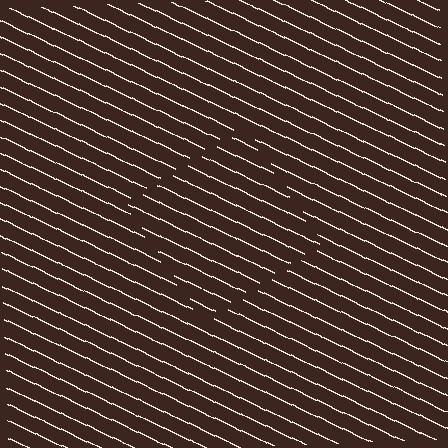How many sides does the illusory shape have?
4 sides — the line-ends trace a square.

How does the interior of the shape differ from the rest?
The interior of the shape contains the same grating, shifted by half a period — the contour is defined by the phase discontinuity where line-ends from the inner and outer gratings abut.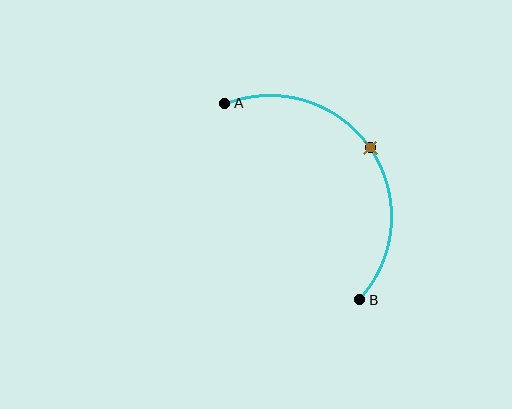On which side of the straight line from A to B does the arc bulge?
The arc bulges above and to the right of the straight line connecting A and B.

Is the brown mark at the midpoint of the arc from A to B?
Yes. The brown mark lies on the arc at equal arc-length from both A and B — it is the arc midpoint.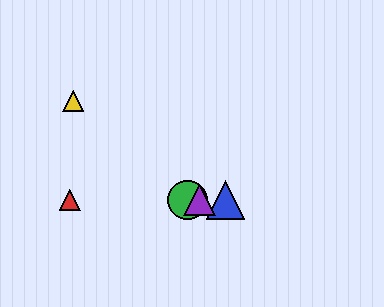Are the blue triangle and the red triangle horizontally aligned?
Yes, both are at y≈200.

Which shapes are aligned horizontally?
The red triangle, the blue triangle, the green circle, the purple triangle are aligned horizontally.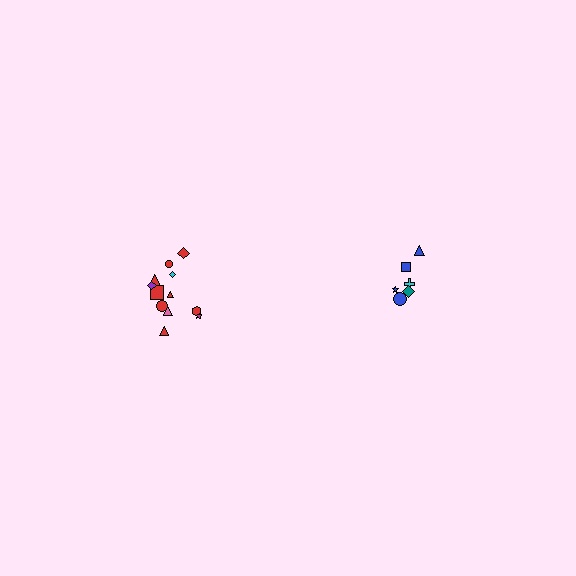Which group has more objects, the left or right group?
The left group.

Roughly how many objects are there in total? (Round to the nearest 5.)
Roughly 20 objects in total.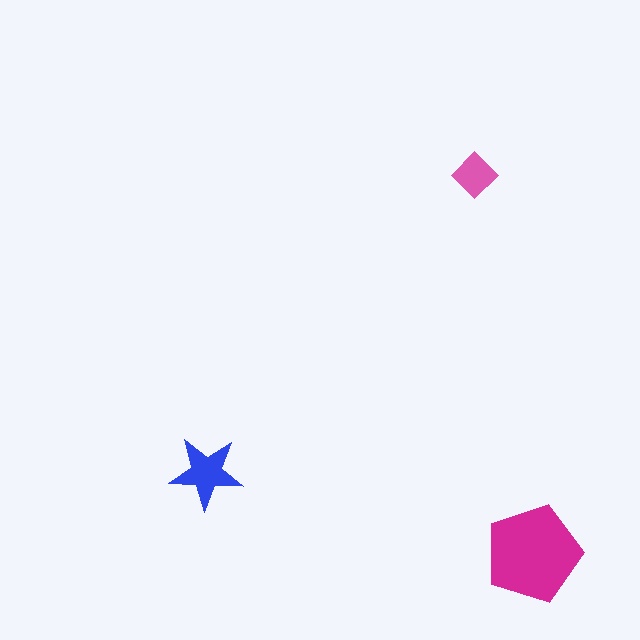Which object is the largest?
The magenta pentagon.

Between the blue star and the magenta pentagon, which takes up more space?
The magenta pentagon.